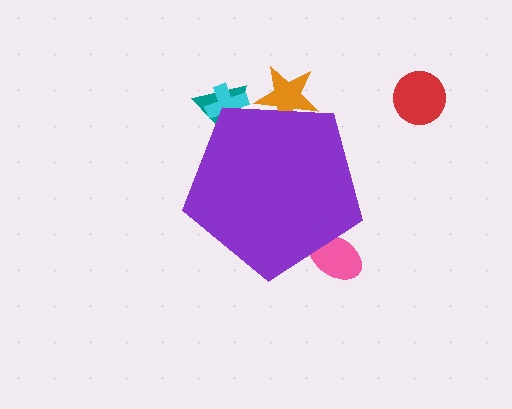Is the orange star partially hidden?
Yes, the orange star is partially hidden behind the purple pentagon.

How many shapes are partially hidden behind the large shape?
4 shapes are partially hidden.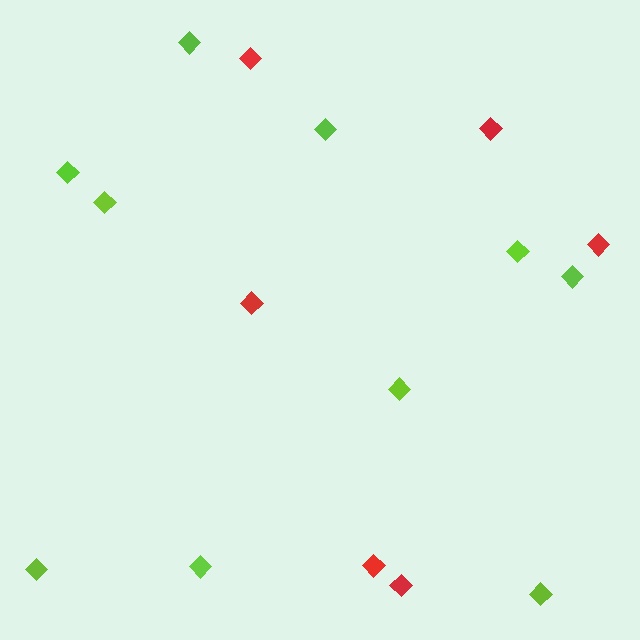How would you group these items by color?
There are 2 groups: one group of red diamonds (6) and one group of lime diamonds (10).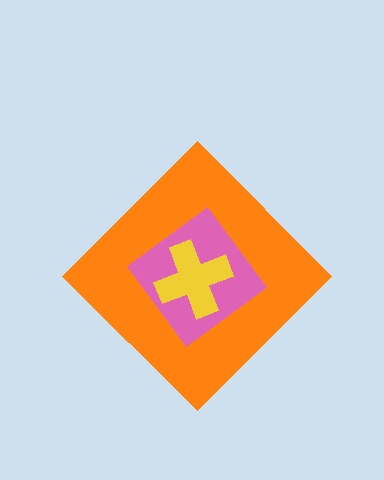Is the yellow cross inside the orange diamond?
Yes.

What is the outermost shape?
The orange diamond.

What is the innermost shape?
The yellow cross.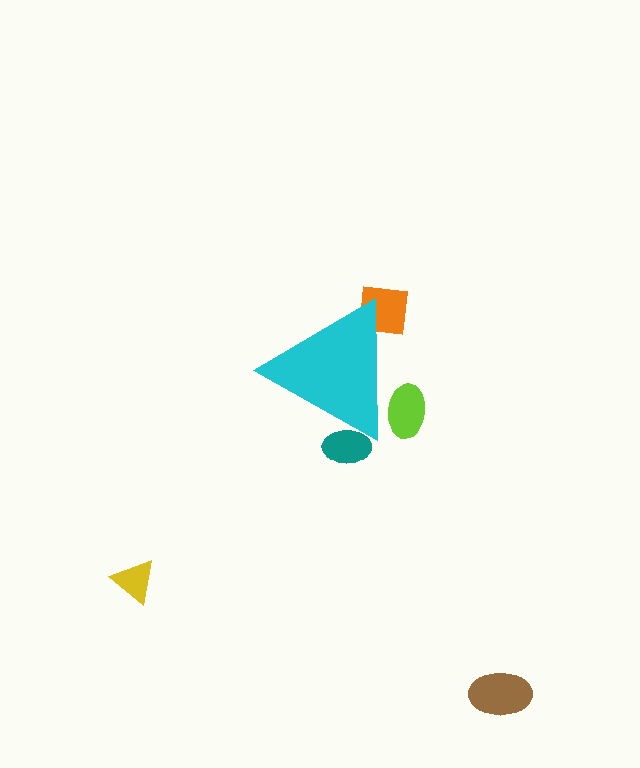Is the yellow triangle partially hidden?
No, the yellow triangle is fully visible.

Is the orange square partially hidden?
Yes, the orange square is partially hidden behind the cyan triangle.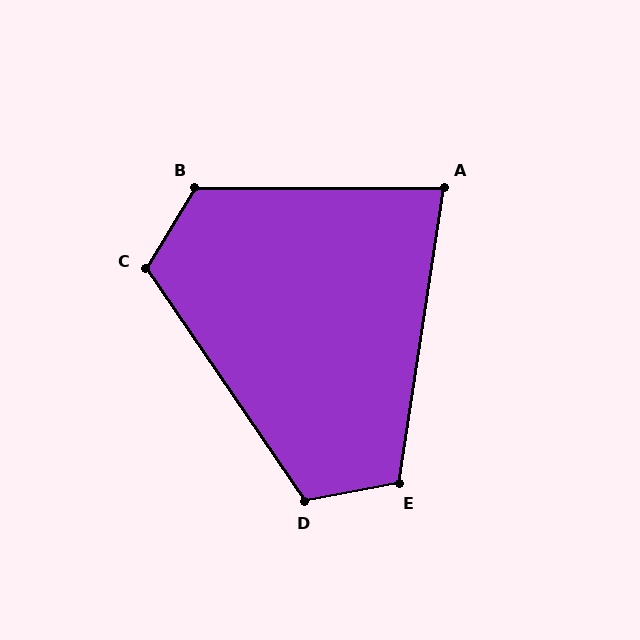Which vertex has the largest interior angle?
B, at approximately 122 degrees.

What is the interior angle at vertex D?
Approximately 114 degrees (obtuse).